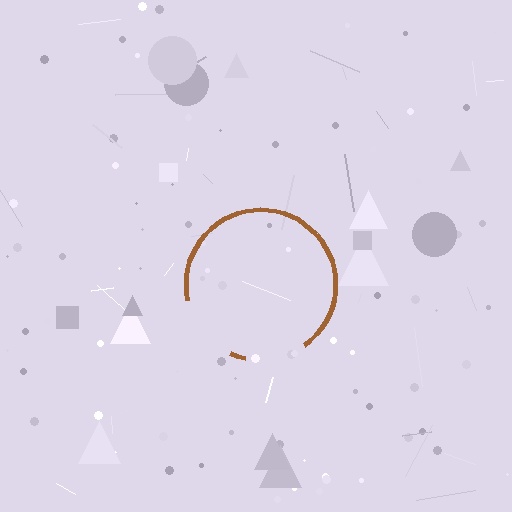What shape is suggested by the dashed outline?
The dashed outline suggests a circle.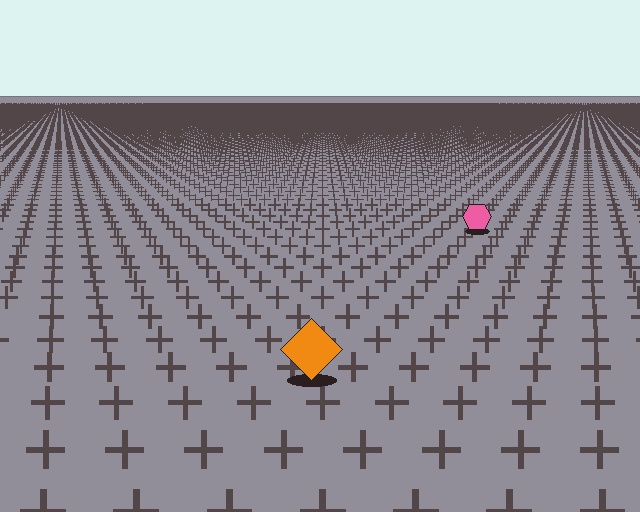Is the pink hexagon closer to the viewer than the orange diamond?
No. The orange diamond is closer — you can tell from the texture gradient: the ground texture is coarser near it.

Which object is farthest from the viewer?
The pink hexagon is farthest from the viewer. It appears smaller and the ground texture around it is denser.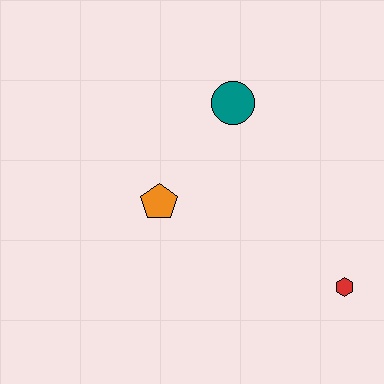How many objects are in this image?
There are 3 objects.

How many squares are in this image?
There are no squares.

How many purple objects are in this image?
There are no purple objects.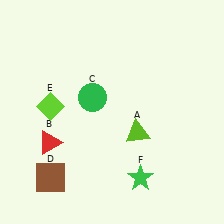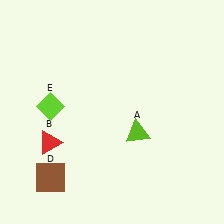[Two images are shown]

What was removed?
The green circle (C), the green star (F) were removed in Image 2.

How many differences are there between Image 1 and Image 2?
There are 2 differences between the two images.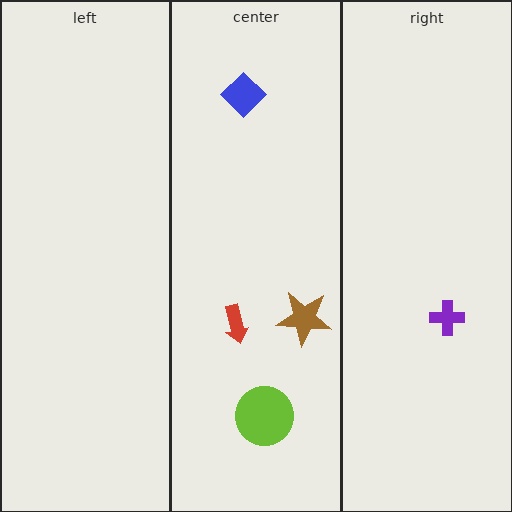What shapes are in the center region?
The red arrow, the lime circle, the brown star, the blue diamond.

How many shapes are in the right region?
1.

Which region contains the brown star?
The center region.